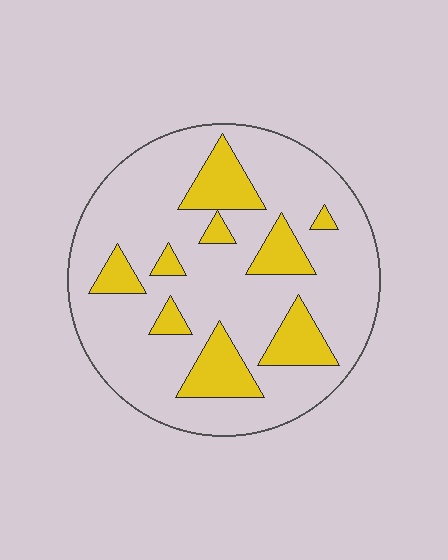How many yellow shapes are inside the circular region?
9.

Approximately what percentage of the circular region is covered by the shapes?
Approximately 20%.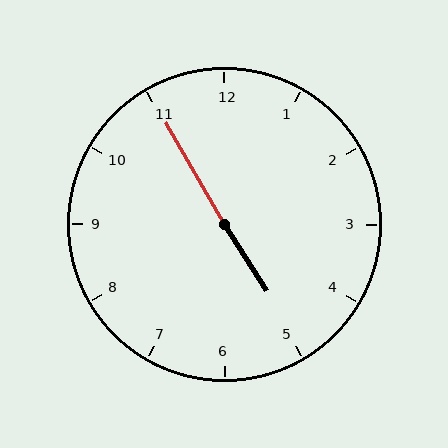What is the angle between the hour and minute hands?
Approximately 178 degrees.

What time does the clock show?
4:55.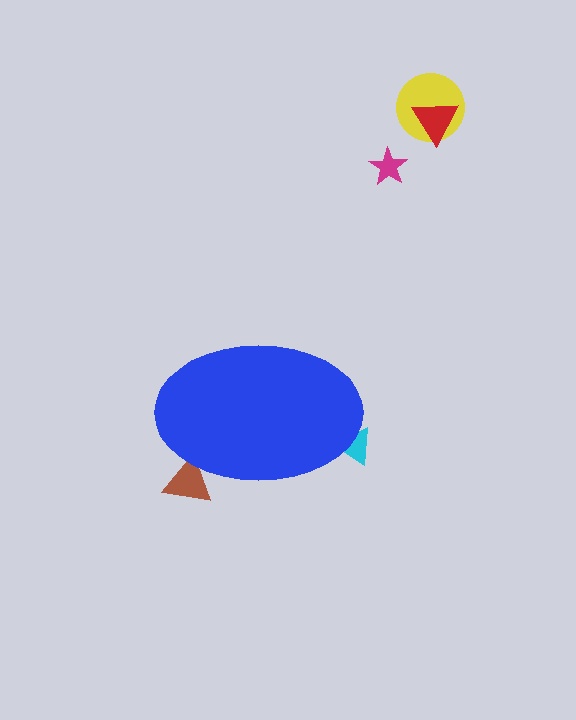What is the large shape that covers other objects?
A blue ellipse.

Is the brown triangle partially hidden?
Yes, the brown triangle is partially hidden behind the blue ellipse.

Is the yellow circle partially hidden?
No, the yellow circle is fully visible.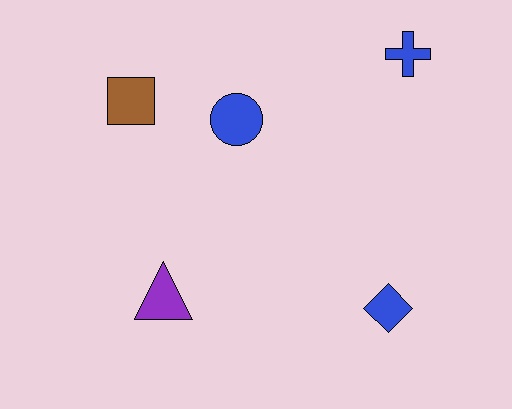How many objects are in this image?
There are 5 objects.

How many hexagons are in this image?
There are no hexagons.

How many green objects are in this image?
There are no green objects.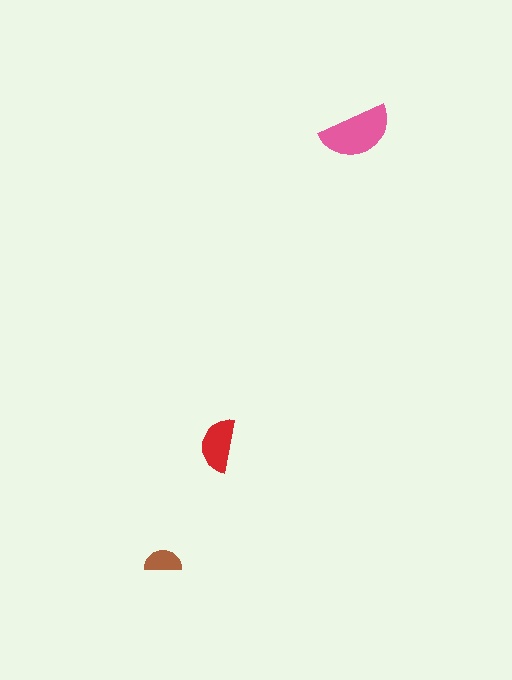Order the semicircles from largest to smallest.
the pink one, the red one, the brown one.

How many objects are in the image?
There are 3 objects in the image.